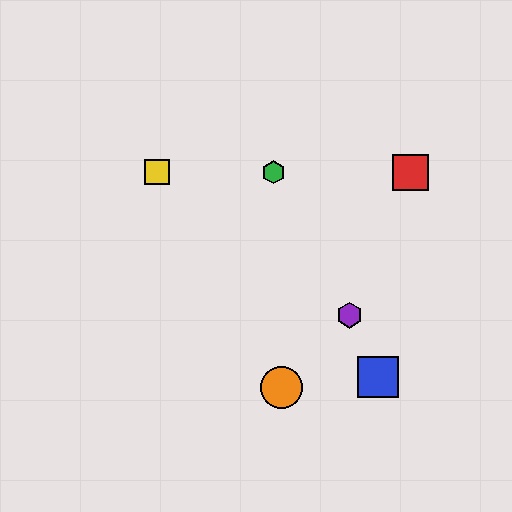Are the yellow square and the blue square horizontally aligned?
No, the yellow square is at y≈172 and the blue square is at y≈377.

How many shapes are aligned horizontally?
3 shapes (the red square, the green hexagon, the yellow square) are aligned horizontally.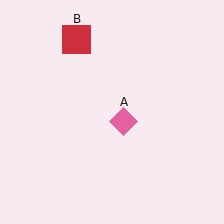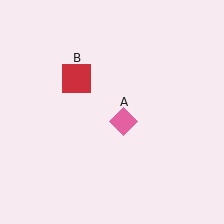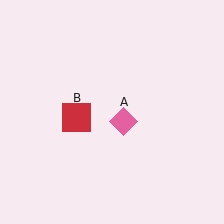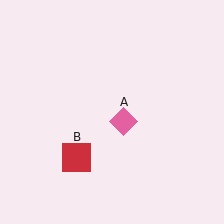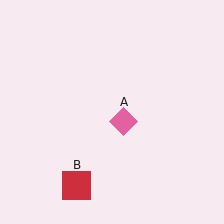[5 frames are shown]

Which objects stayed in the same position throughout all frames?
Pink diamond (object A) remained stationary.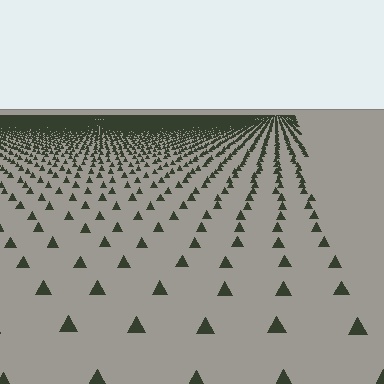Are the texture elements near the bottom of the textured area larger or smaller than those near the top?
Larger. Near the bottom, elements are closer to the viewer and appear at a bigger on-screen size.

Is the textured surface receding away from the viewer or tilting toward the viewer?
The surface is receding away from the viewer. Texture elements get smaller and denser toward the top.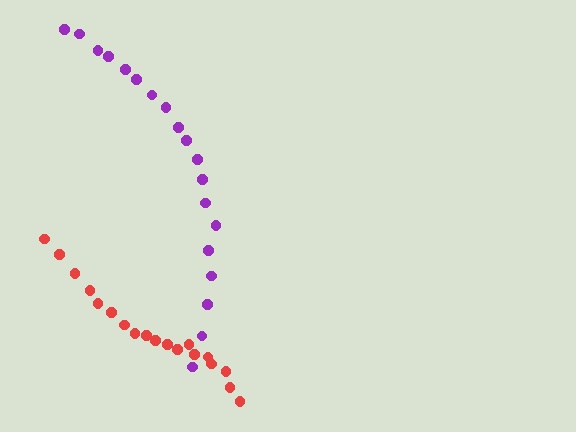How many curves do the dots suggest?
There are 2 distinct paths.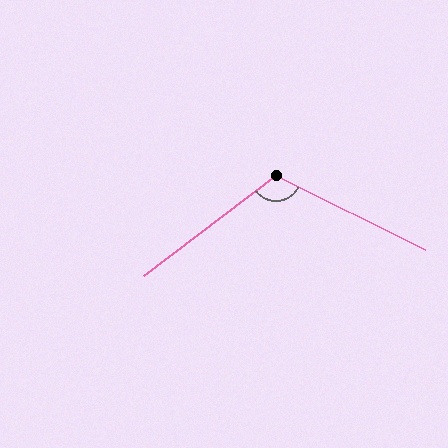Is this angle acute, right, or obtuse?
It is obtuse.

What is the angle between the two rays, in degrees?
Approximately 117 degrees.